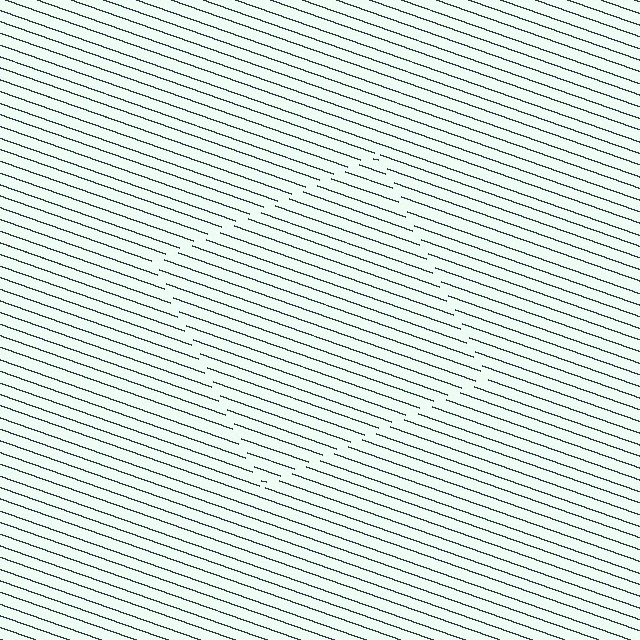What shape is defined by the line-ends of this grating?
An illusory square. The interior of the shape contains the same grating, shifted by half a period — the contour is defined by the phase discontinuity where line-ends from the inner and outer gratings abut.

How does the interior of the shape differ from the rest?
The interior of the shape contains the same grating, shifted by half a period — the contour is defined by the phase discontinuity where line-ends from the inner and outer gratings abut.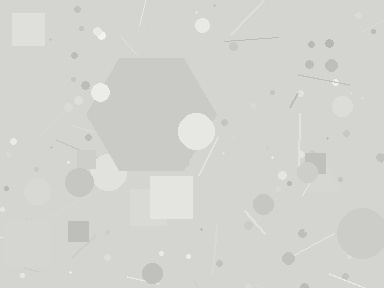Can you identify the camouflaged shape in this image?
The camouflaged shape is a hexagon.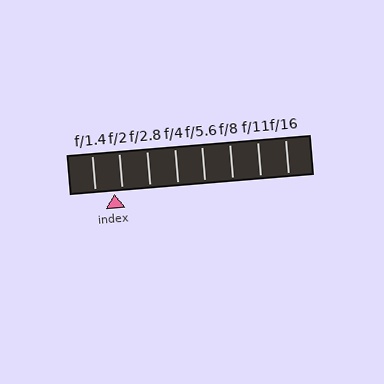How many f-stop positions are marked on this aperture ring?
There are 8 f-stop positions marked.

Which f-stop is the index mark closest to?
The index mark is closest to f/2.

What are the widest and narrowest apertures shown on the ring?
The widest aperture shown is f/1.4 and the narrowest is f/16.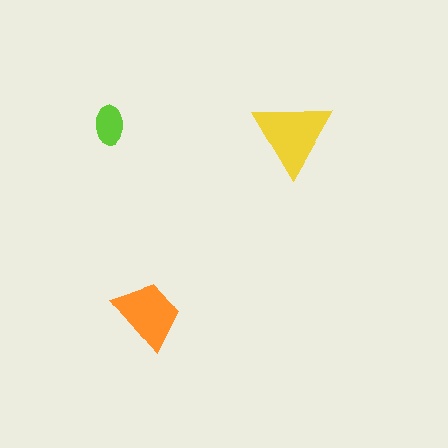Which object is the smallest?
The lime ellipse.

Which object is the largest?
The yellow triangle.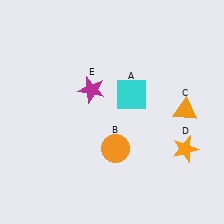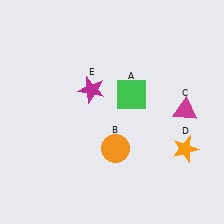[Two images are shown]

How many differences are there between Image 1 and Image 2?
There are 2 differences between the two images.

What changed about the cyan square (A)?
In Image 1, A is cyan. In Image 2, it changed to green.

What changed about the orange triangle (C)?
In Image 1, C is orange. In Image 2, it changed to magenta.